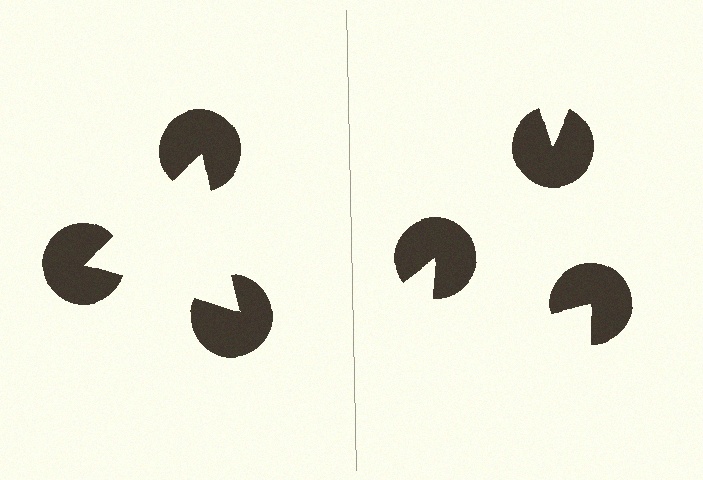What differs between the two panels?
The pac-man discs are positioned identically on both sides; only the wedge orientations differ. On the left they align to a triangle; on the right they are misaligned.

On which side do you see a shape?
An illusory triangle appears on the left side. On the right side the wedge cuts are rotated, so no coherent shape forms.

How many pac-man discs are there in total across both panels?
6 — 3 on each side.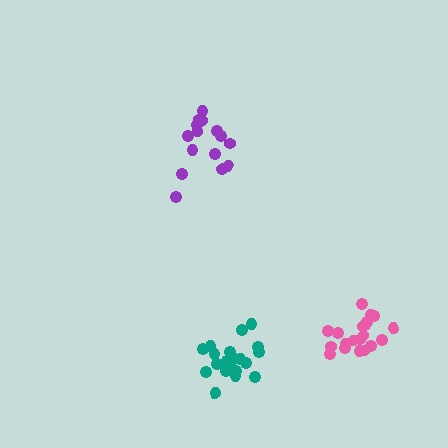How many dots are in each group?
Group 1: 15 dots, Group 2: 21 dots, Group 3: 20 dots (56 total).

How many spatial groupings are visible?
There are 3 spatial groupings.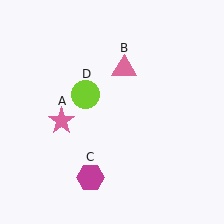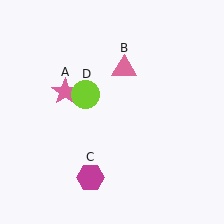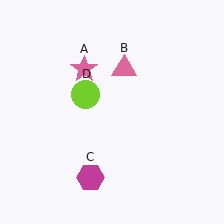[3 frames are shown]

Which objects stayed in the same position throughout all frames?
Pink triangle (object B) and magenta hexagon (object C) and lime circle (object D) remained stationary.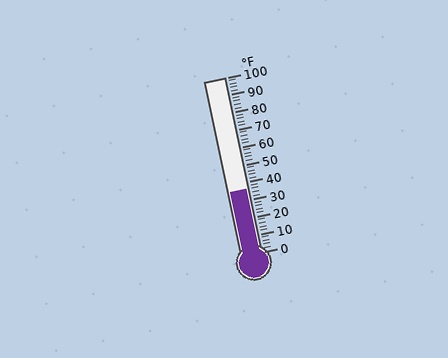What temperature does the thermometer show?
The thermometer shows approximately 36°F.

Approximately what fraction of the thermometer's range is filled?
The thermometer is filled to approximately 35% of its range.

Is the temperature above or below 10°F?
The temperature is above 10°F.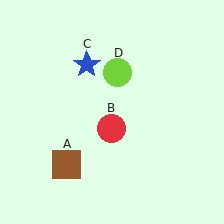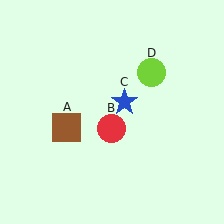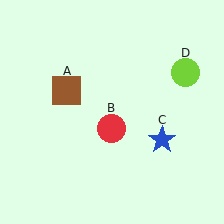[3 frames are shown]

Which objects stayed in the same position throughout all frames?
Red circle (object B) remained stationary.